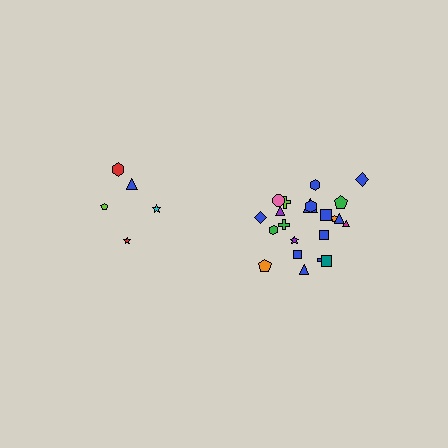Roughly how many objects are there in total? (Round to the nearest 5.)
Roughly 25 objects in total.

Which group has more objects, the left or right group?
The right group.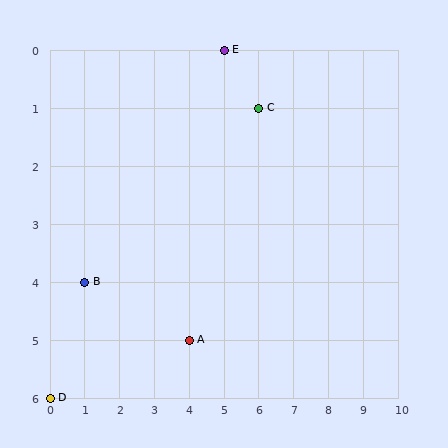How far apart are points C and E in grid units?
Points C and E are 1 column and 1 row apart (about 1.4 grid units diagonally).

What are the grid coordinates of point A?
Point A is at grid coordinates (4, 5).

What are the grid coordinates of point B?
Point B is at grid coordinates (1, 4).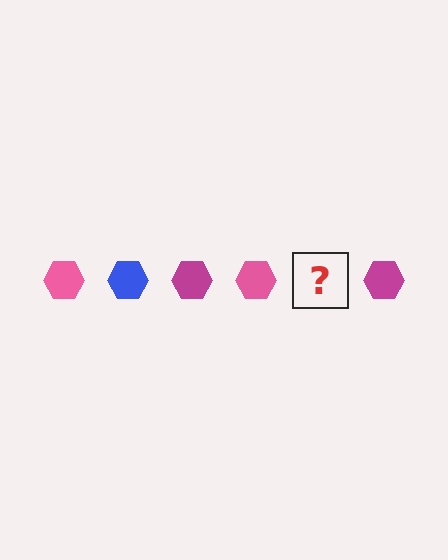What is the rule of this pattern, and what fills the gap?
The rule is that the pattern cycles through pink, blue, magenta hexagons. The gap should be filled with a blue hexagon.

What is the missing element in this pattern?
The missing element is a blue hexagon.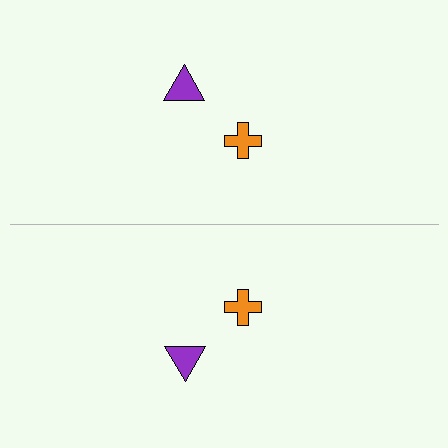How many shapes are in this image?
There are 4 shapes in this image.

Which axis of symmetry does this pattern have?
The pattern has a horizontal axis of symmetry running through the center of the image.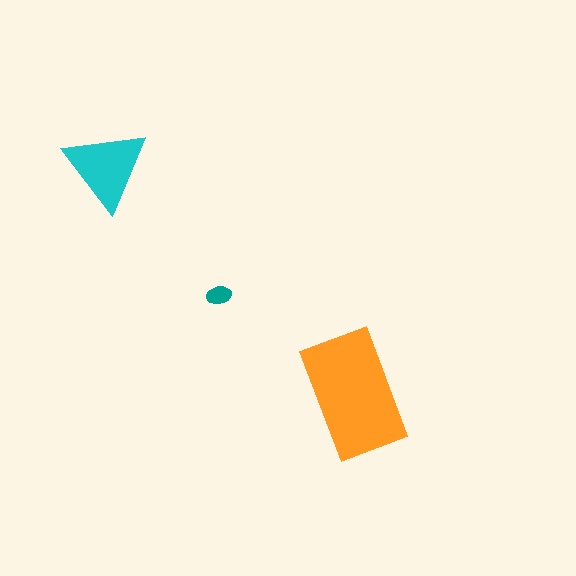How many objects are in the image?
There are 3 objects in the image.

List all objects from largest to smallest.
The orange rectangle, the cyan triangle, the teal ellipse.